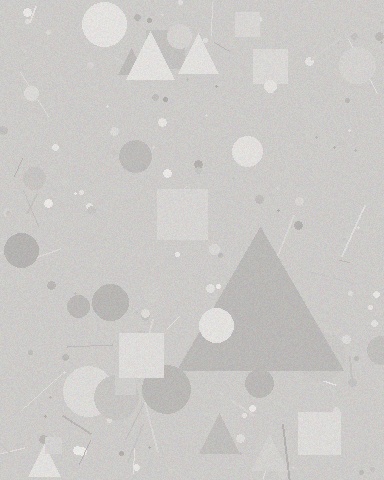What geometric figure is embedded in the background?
A triangle is embedded in the background.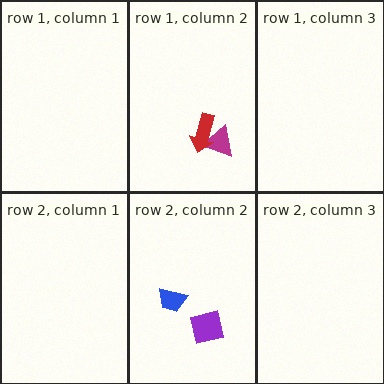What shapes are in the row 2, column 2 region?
The purple square, the blue trapezoid.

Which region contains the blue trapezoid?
The row 2, column 2 region.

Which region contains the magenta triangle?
The row 1, column 2 region.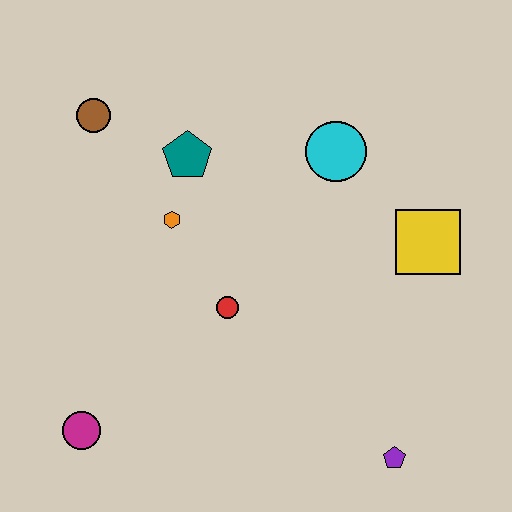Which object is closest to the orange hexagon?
The teal pentagon is closest to the orange hexagon.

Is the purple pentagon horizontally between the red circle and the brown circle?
No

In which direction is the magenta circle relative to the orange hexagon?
The magenta circle is below the orange hexagon.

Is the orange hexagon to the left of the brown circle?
No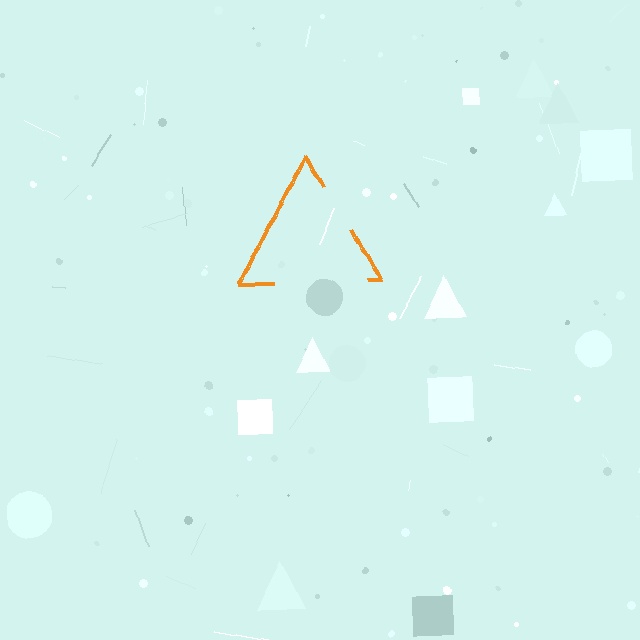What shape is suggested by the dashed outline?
The dashed outline suggests a triangle.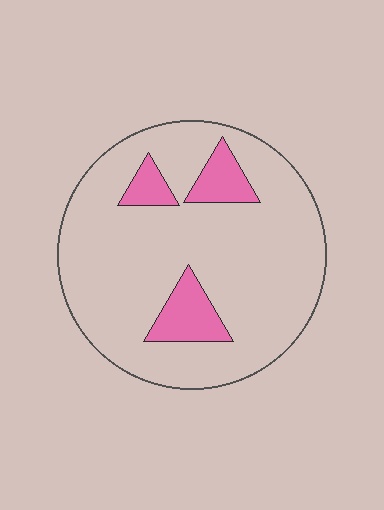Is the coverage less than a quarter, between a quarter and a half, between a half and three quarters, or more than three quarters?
Less than a quarter.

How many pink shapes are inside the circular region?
3.